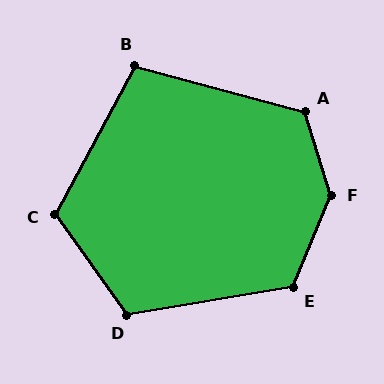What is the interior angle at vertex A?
Approximately 122 degrees (obtuse).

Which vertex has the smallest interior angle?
B, at approximately 103 degrees.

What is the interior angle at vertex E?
Approximately 122 degrees (obtuse).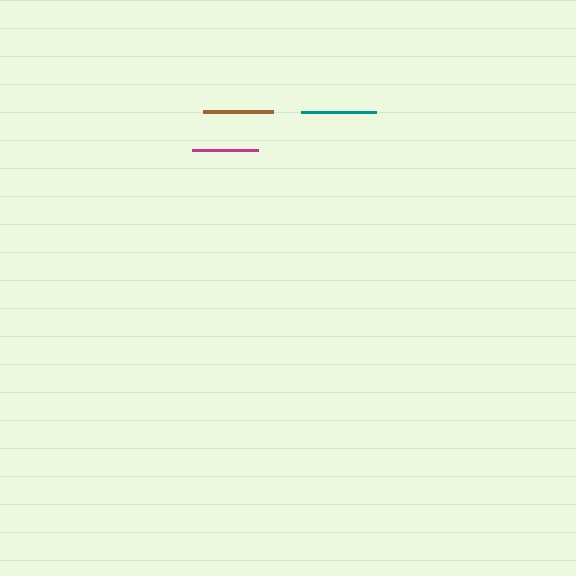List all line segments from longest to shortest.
From longest to shortest: teal, brown, magenta.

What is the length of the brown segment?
The brown segment is approximately 71 pixels long.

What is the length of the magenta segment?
The magenta segment is approximately 66 pixels long.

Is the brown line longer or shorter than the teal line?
The teal line is longer than the brown line.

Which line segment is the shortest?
The magenta line is the shortest at approximately 66 pixels.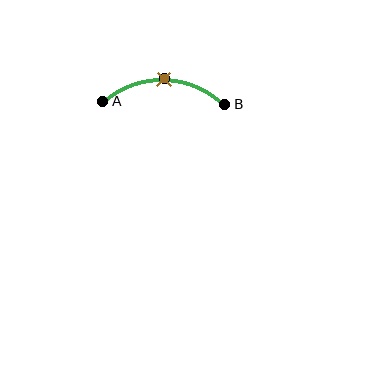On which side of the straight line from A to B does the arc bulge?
The arc bulges above the straight line connecting A and B.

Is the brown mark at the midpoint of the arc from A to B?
Yes. The brown mark lies on the arc at equal arc-length from both A and B — it is the arc midpoint.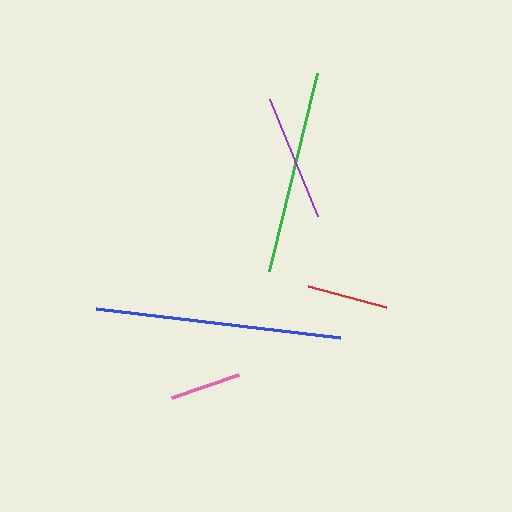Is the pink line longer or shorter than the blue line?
The blue line is longer than the pink line.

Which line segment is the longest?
The blue line is the longest at approximately 246 pixels.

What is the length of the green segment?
The green segment is approximately 203 pixels long.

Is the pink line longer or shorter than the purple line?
The purple line is longer than the pink line.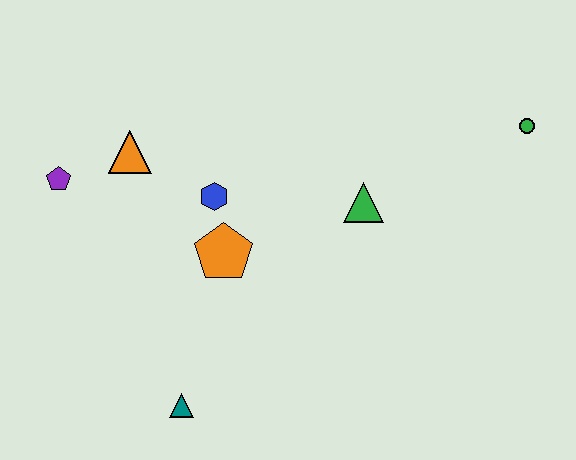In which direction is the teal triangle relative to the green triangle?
The teal triangle is below the green triangle.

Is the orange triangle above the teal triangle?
Yes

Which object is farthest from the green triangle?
The purple pentagon is farthest from the green triangle.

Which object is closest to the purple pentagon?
The orange triangle is closest to the purple pentagon.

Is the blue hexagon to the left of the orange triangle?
No